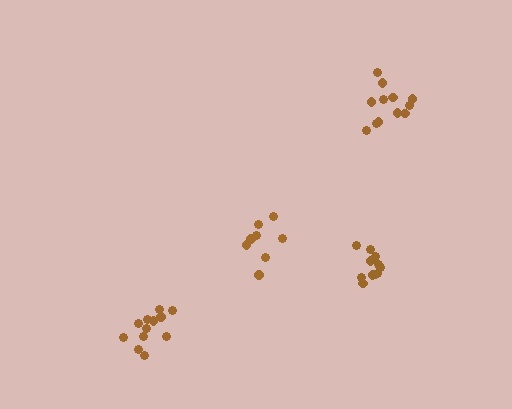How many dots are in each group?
Group 1: 11 dots, Group 2: 12 dots, Group 3: 12 dots, Group 4: 8 dots (43 total).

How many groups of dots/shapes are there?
There are 4 groups.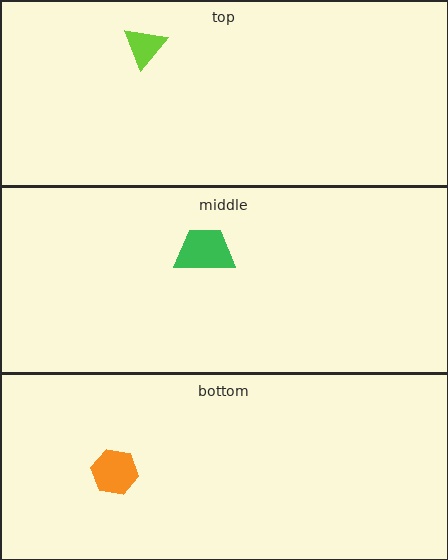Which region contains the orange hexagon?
The bottom region.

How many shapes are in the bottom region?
1.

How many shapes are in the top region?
1.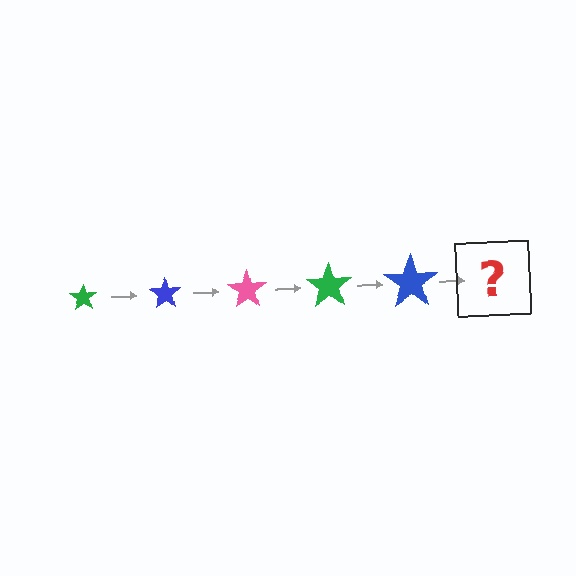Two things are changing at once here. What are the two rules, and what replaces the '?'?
The two rules are that the star grows larger each step and the color cycles through green, blue, and pink. The '?' should be a pink star, larger than the previous one.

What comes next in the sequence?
The next element should be a pink star, larger than the previous one.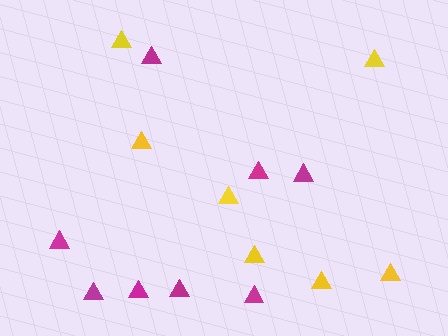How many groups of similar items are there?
There are 2 groups: one group of yellow triangles (7) and one group of magenta triangles (8).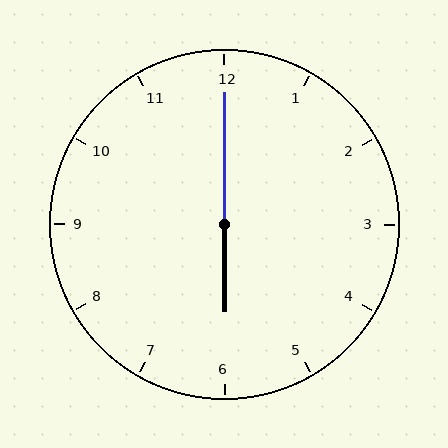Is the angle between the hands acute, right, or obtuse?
It is obtuse.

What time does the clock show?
6:00.